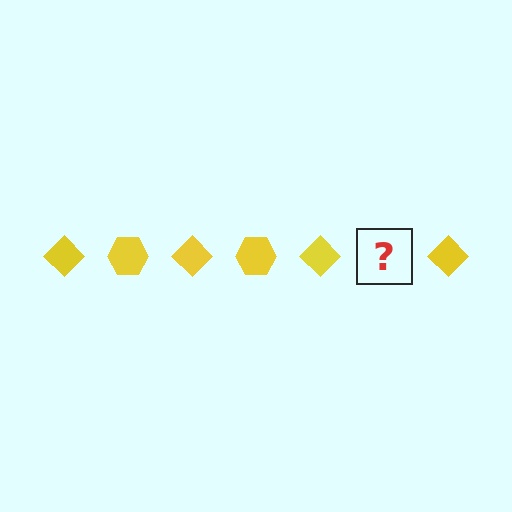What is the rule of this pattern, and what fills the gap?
The rule is that the pattern cycles through diamond, hexagon shapes in yellow. The gap should be filled with a yellow hexagon.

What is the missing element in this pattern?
The missing element is a yellow hexagon.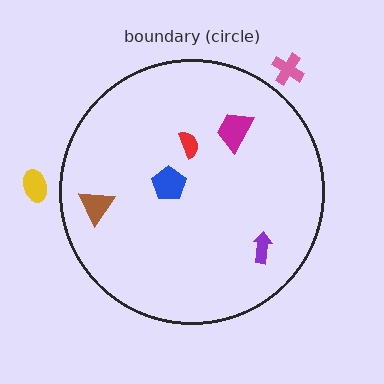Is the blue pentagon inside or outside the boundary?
Inside.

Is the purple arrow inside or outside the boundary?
Inside.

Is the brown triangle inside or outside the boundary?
Inside.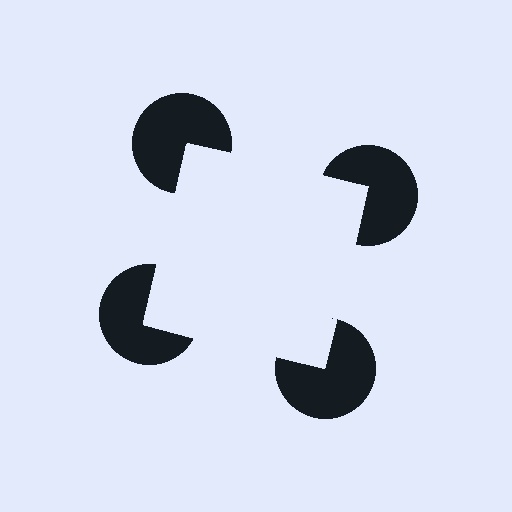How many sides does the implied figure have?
4 sides.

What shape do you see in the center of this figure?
An illusory square — its edges are inferred from the aligned wedge cuts in the pac-man discs, not physically drawn.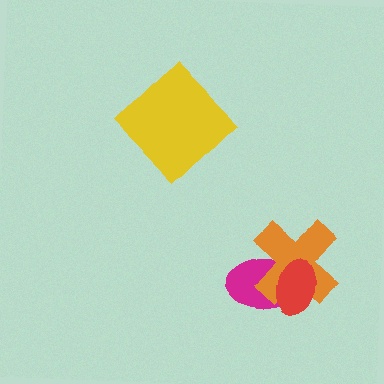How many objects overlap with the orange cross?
2 objects overlap with the orange cross.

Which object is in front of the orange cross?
The red ellipse is in front of the orange cross.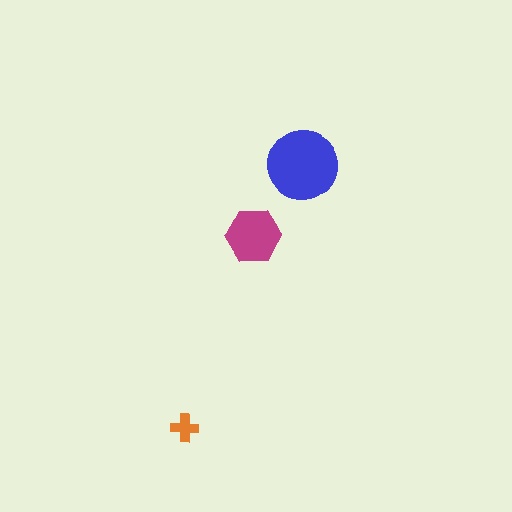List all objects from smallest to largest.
The orange cross, the magenta hexagon, the blue circle.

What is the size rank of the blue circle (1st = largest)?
1st.